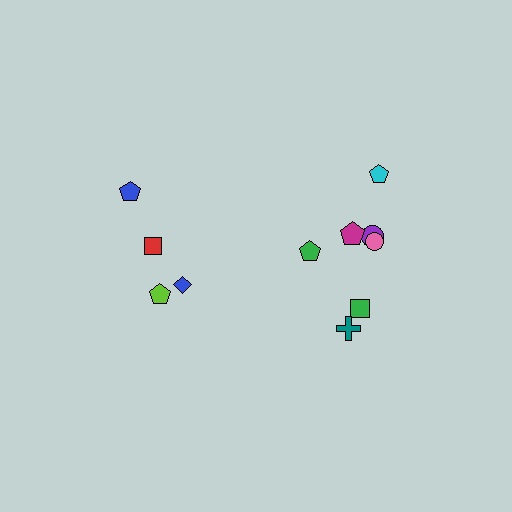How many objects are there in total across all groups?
There are 11 objects.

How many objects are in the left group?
There are 4 objects.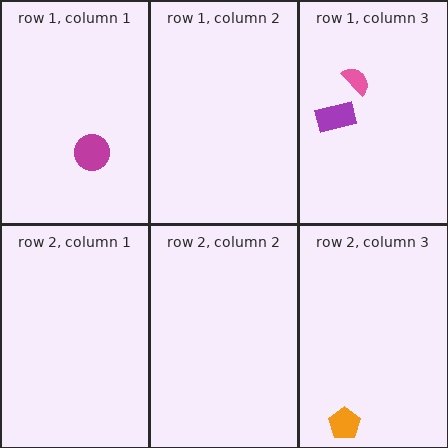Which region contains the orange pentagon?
The row 2, column 3 region.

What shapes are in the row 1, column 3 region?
The purple rectangle, the pink semicircle.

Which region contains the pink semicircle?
The row 1, column 3 region.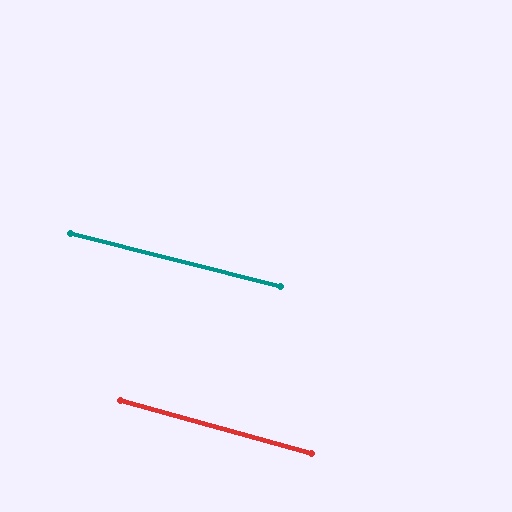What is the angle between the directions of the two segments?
Approximately 1 degree.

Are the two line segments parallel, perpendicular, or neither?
Parallel — their directions differ by only 1.5°.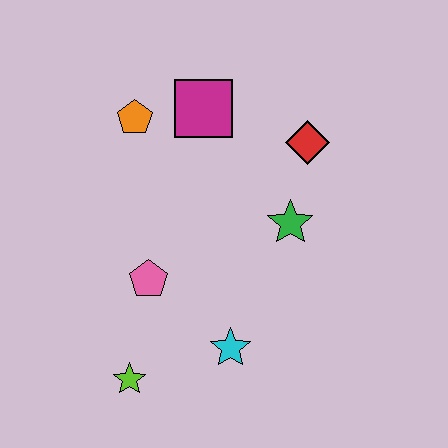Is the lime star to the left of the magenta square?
Yes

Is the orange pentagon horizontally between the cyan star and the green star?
No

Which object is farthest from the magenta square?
The lime star is farthest from the magenta square.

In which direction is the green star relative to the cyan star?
The green star is above the cyan star.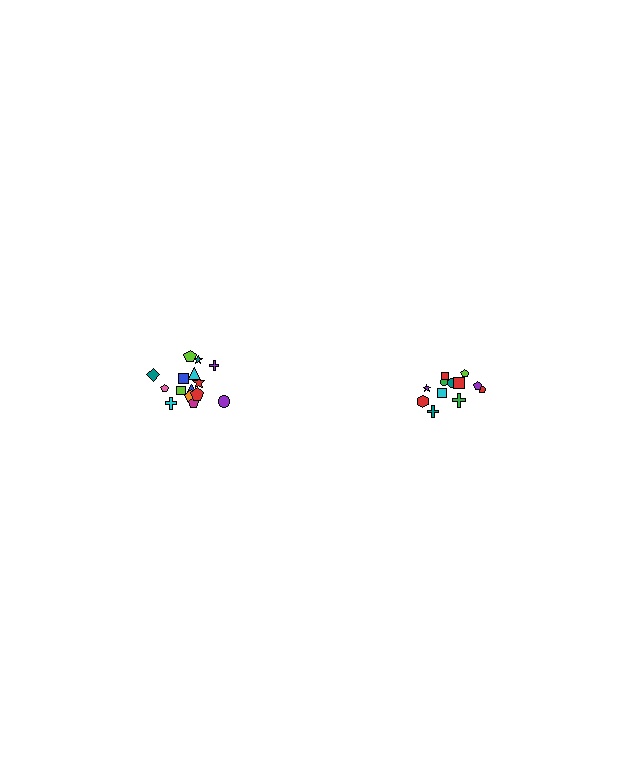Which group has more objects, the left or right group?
The left group.